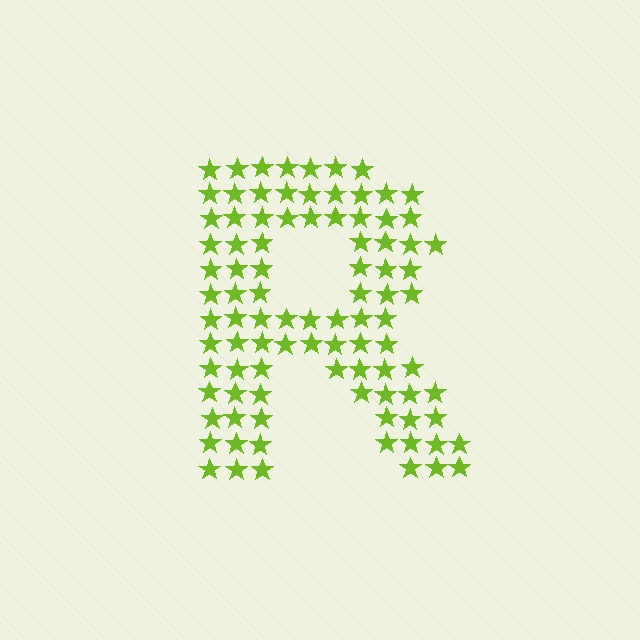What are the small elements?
The small elements are stars.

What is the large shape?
The large shape is the letter R.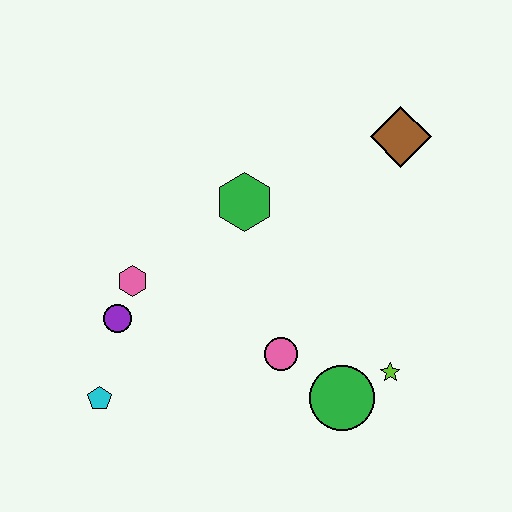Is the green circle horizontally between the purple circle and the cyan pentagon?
No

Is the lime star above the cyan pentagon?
Yes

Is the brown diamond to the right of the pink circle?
Yes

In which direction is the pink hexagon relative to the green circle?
The pink hexagon is to the left of the green circle.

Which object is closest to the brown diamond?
The green hexagon is closest to the brown diamond.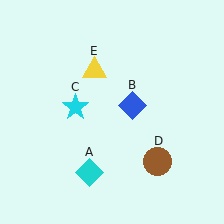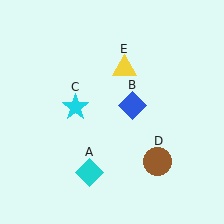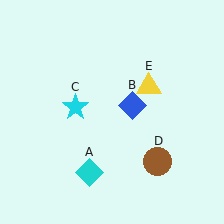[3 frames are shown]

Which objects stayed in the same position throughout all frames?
Cyan diamond (object A) and blue diamond (object B) and cyan star (object C) and brown circle (object D) remained stationary.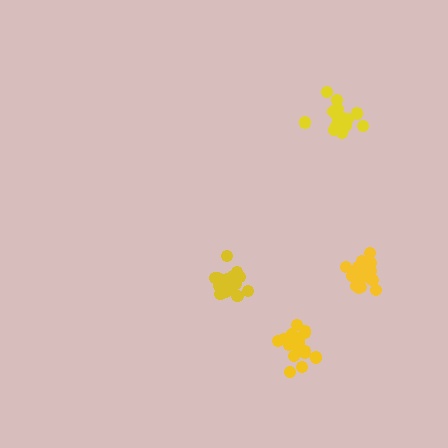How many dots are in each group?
Group 1: 20 dots, Group 2: 18 dots, Group 3: 17 dots, Group 4: 19 dots (74 total).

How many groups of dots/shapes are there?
There are 4 groups.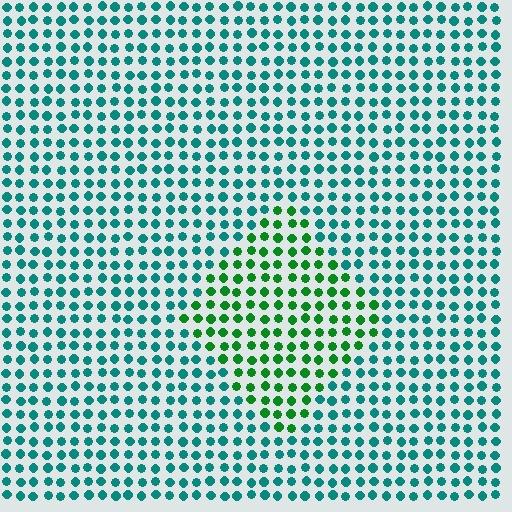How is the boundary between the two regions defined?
The boundary is defined purely by a slight shift in hue (about 46 degrees). Spacing, size, and orientation are identical on both sides.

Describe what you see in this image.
The image is filled with small teal elements in a uniform arrangement. A diamond-shaped region is visible where the elements are tinted to a slightly different hue, forming a subtle color boundary.